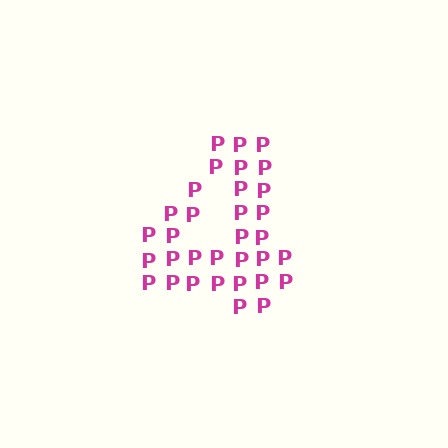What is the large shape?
The large shape is the digit 4.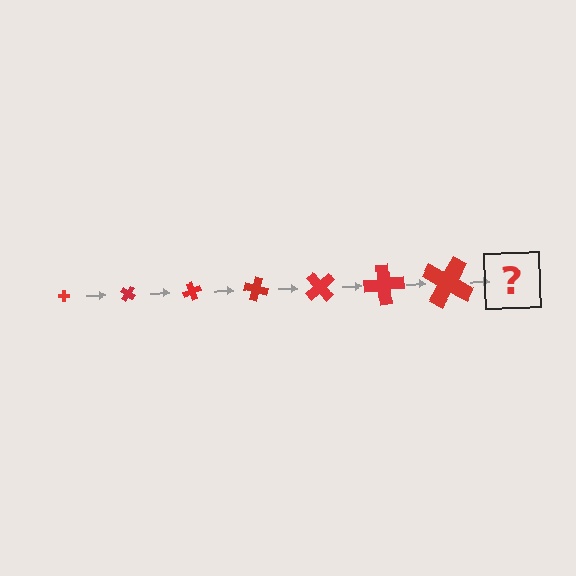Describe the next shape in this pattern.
It should be a cross, larger than the previous one and rotated 245 degrees from the start.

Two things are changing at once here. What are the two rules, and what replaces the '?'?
The two rules are that the cross grows larger each step and it rotates 35 degrees each step. The '?' should be a cross, larger than the previous one and rotated 245 degrees from the start.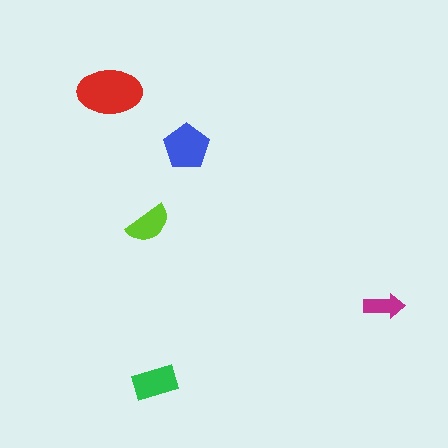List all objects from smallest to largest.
The magenta arrow, the lime semicircle, the green rectangle, the blue pentagon, the red ellipse.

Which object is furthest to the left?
The red ellipse is leftmost.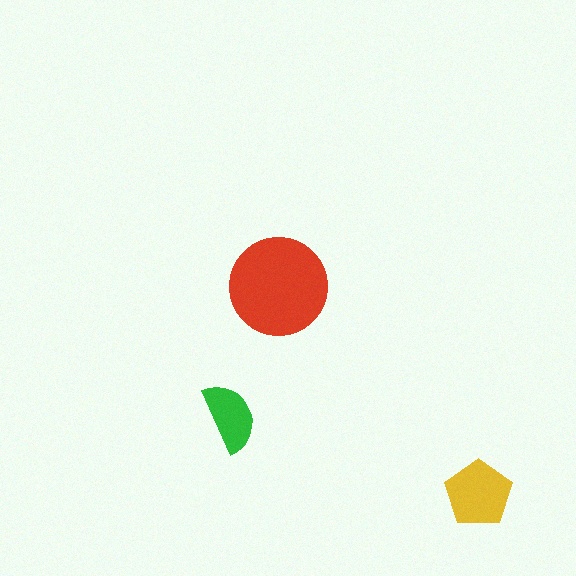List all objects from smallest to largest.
The green semicircle, the yellow pentagon, the red circle.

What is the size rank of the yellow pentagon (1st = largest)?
2nd.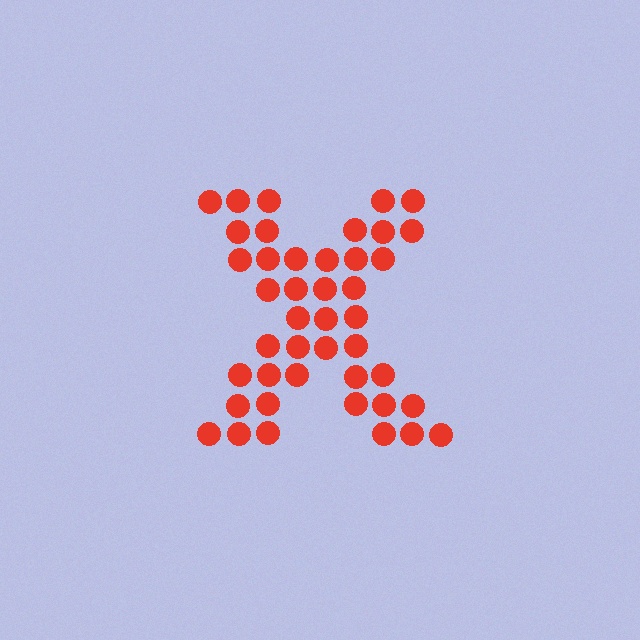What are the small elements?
The small elements are circles.